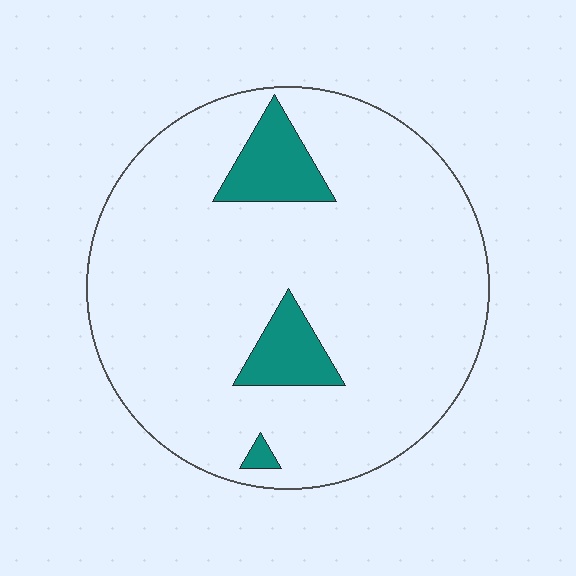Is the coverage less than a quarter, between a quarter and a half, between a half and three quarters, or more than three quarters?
Less than a quarter.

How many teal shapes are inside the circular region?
3.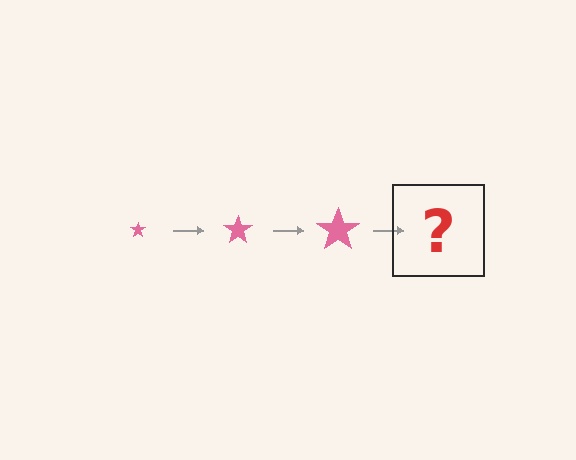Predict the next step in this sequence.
The next step is a pink star, larger than the previous one.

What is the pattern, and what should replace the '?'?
The pattern is that the star gets progressively larger each step. The '?' should be a pink star, larger than the previous one.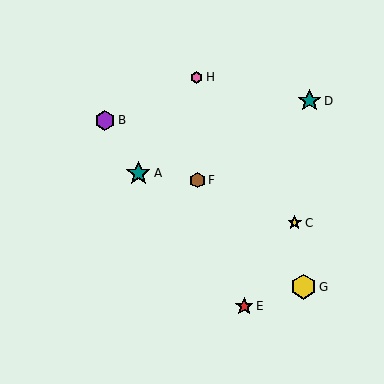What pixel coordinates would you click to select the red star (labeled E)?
Click at (244, 306) to select the red star E.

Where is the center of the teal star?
The center of the teal star is at (138, 173).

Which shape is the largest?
The yellow hexagon (labeled G) is the largest.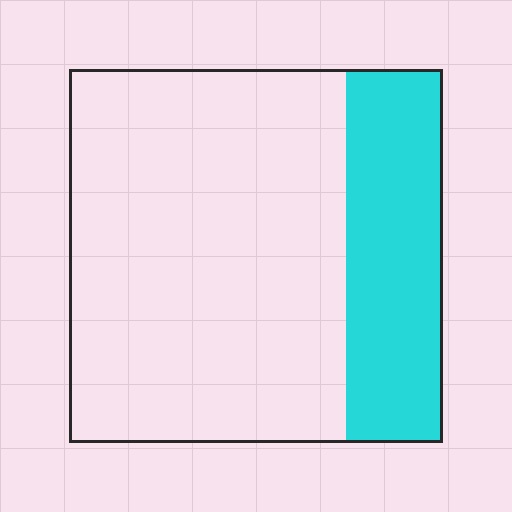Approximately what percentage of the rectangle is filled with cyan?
Approximately 25%.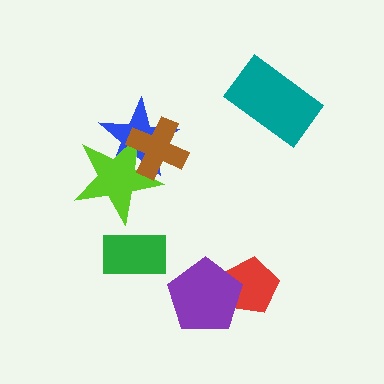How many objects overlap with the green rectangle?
0 objects overlap with the green rectangle.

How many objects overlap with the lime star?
2 objects overlap with the lime star.